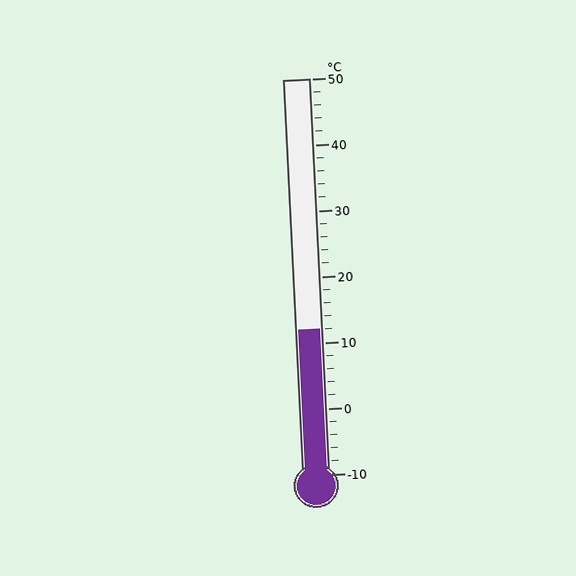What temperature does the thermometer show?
The thermometer shows approximately 12°C.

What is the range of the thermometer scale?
The thermometer scale ranges from -10°C to 50°C.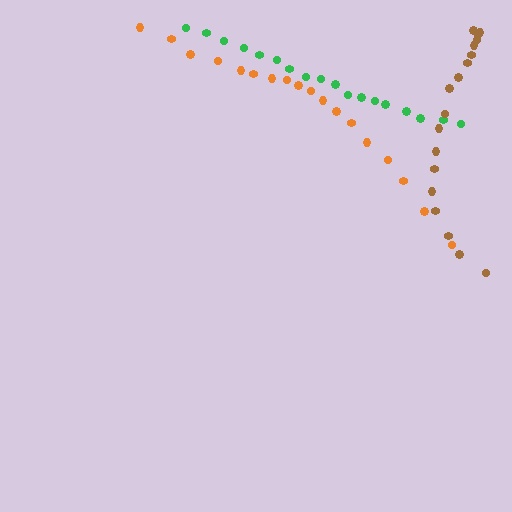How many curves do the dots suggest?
There are 3 distinct paths.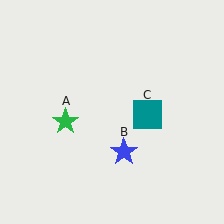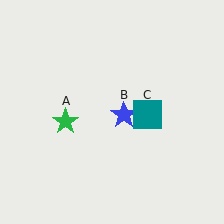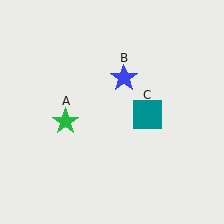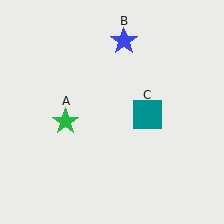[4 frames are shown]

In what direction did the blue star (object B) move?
The blue star (object B) moved up.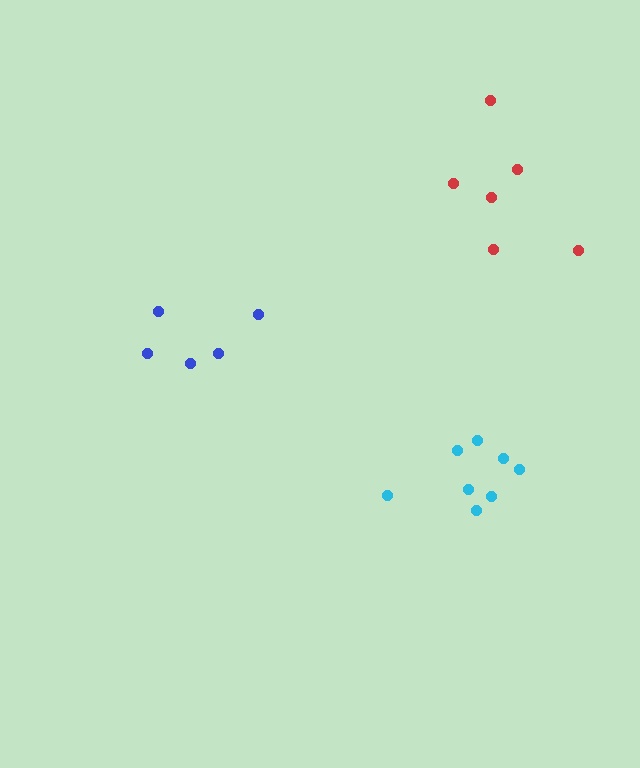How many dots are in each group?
Group 1: 6 dots, Group 2: 5 dots, Group 3: 8 dots (19 total).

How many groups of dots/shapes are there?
There are 3 groups.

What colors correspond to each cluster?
The clusters are colored: red, blue, cyan.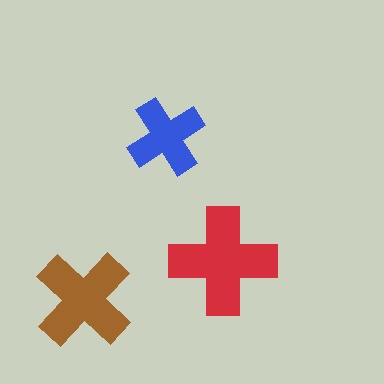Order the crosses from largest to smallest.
the red one, the brown one, the blue one.